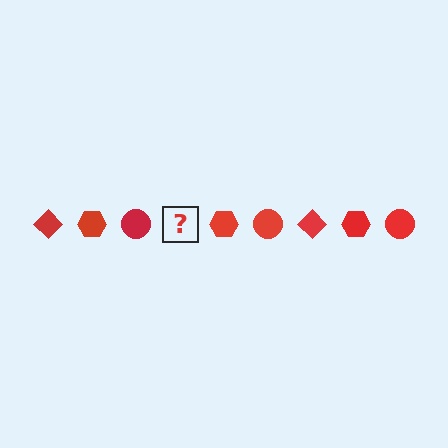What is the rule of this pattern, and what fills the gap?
The rule is that the pattern cycles through diamond, hexagon, circle shapes in red. The gap should be filled with a red diamond.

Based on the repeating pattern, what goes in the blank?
The blank should be a red diamond.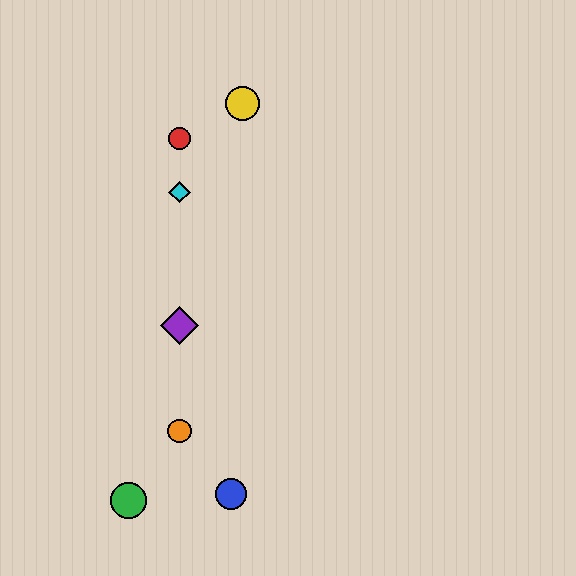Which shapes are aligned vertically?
The red circle, the purple diamond, the orange circle, the cyan diamond are aligned vertically.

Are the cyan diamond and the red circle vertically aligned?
Yes, both are at x≈180.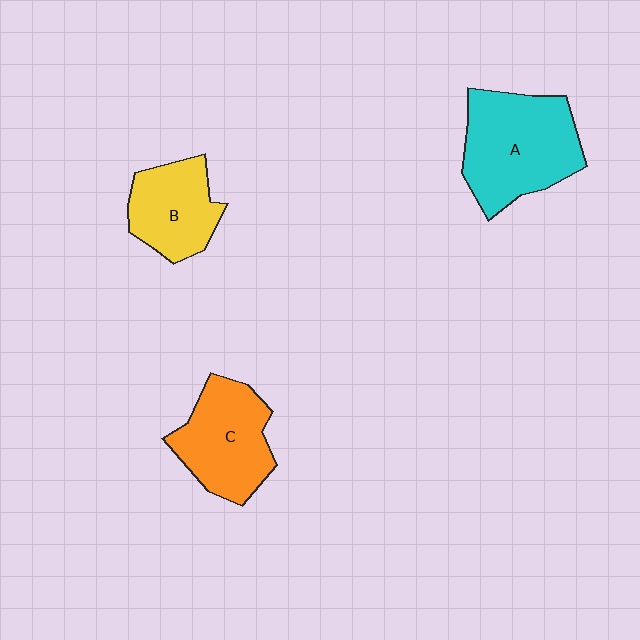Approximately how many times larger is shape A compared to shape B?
Approximately 1.6 times.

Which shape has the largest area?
Shape A (cyan).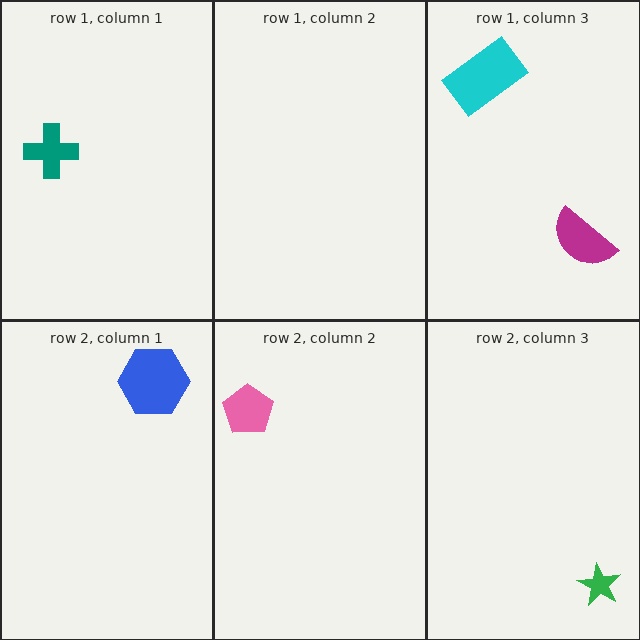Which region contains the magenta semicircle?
The row 1, column 3 region.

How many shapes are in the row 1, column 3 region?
2.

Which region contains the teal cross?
The row 1, column 1 region.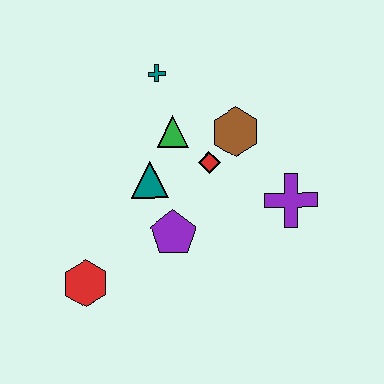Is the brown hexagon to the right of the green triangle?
Yes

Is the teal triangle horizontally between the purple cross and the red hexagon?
Yes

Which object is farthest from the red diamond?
The red hexagon is farthest from the red diamond.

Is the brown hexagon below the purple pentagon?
No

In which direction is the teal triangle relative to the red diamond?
The teal triangle is to the left of the red diamond.